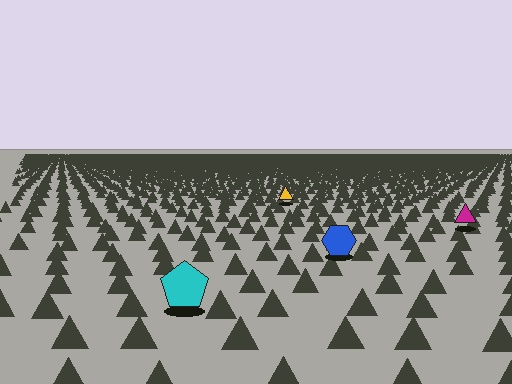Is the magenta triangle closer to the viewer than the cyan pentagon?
No. The cyan pentagon is closer — you can tell from the texture gradient: the ground texture is coarser near it.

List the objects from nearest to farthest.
From nearest to farthest: the cyan pentagon, the blue hexagon, the magenta triangle, the yellow triangle.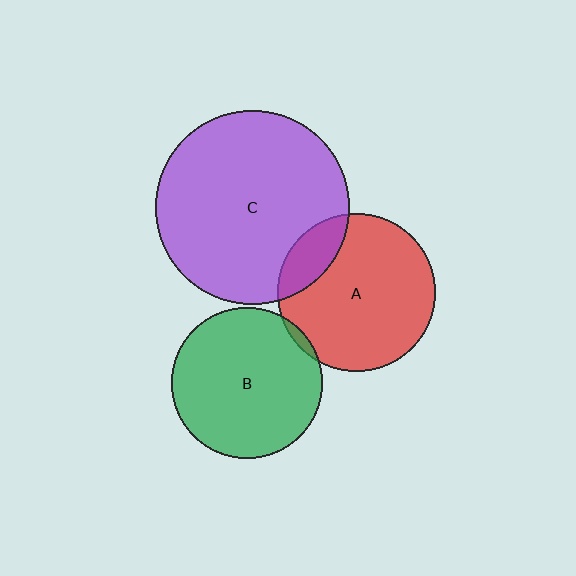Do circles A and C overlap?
Yes.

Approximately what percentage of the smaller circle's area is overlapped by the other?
Approximately 15%.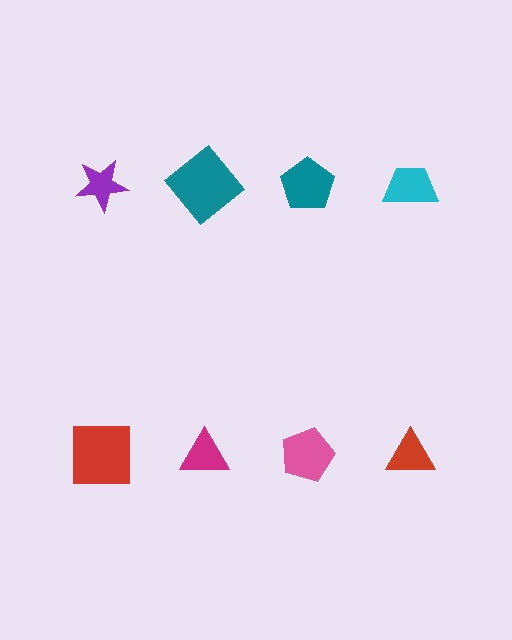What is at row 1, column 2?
A teal diamond.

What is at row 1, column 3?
A teal pentagon.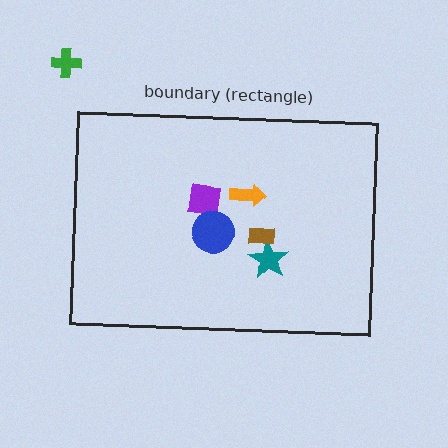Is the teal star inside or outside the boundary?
Inside.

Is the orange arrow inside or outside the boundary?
Inside.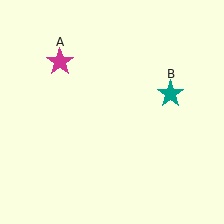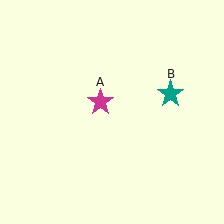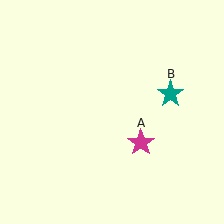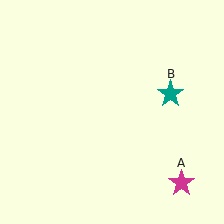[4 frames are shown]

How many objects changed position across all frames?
1 object changed position: magenta star (object A).